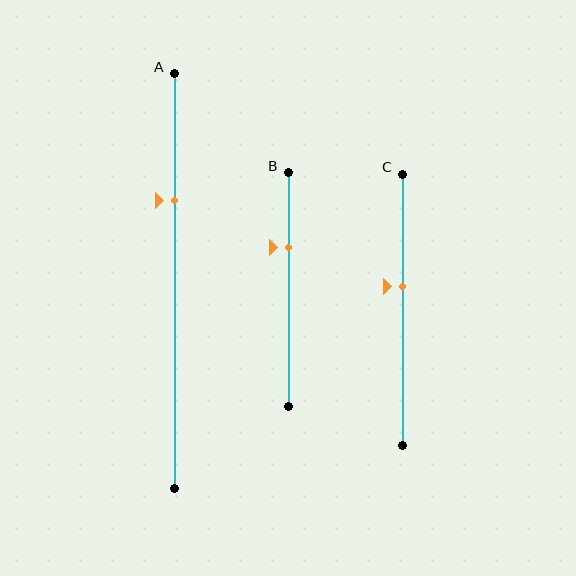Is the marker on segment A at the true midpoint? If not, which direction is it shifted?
No, the marker on segment A is shifted upward by about 19% of the segment length.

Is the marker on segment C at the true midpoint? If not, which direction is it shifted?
No, the marker on segment C is shifted upward by about 9% of the segment length.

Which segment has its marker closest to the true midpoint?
Segment C has its marker closest to the true midpoint.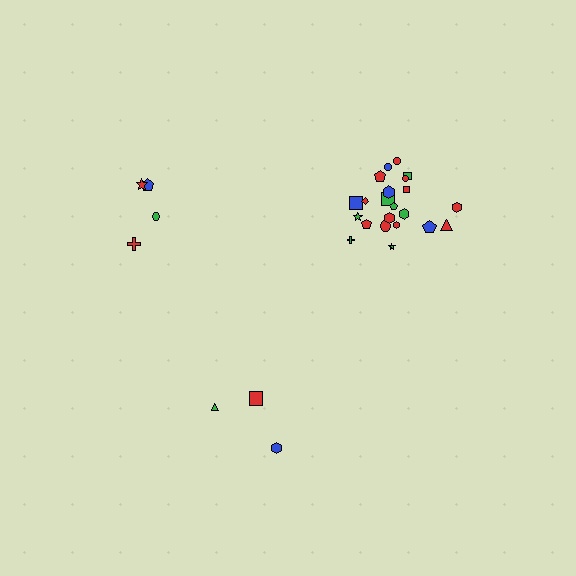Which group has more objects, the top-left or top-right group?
The top-right group.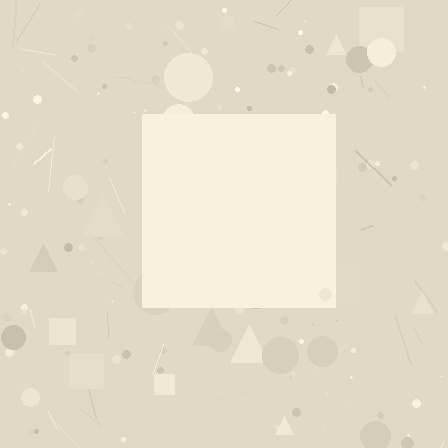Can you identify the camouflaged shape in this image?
The camouflaged shape is a square.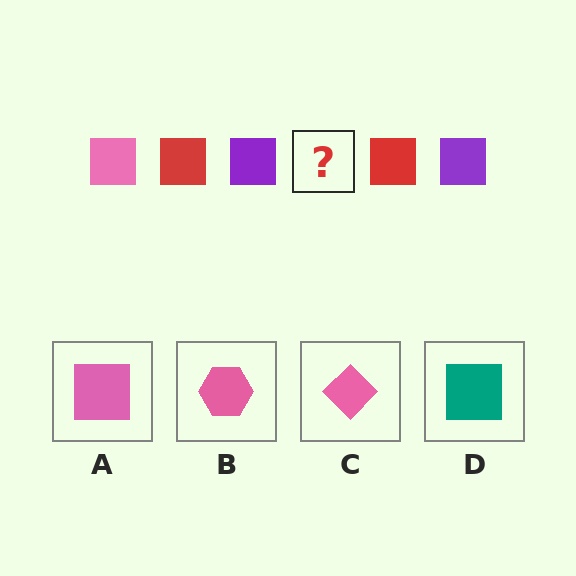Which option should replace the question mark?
Option A.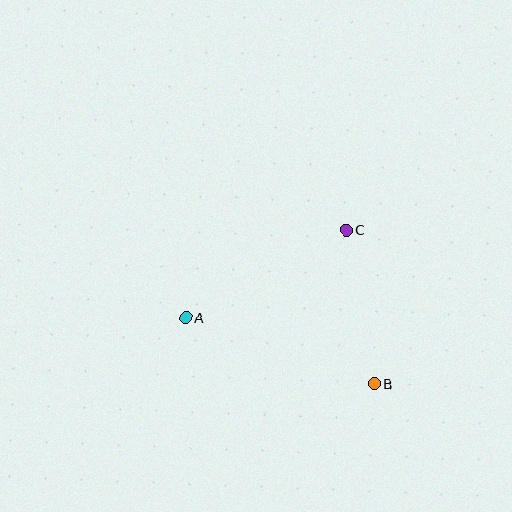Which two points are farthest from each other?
Points A and B are farthest from each other.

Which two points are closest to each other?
Points B and C are closest to each other.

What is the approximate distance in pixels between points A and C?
The distance between A and C is approximately 183 pixels.